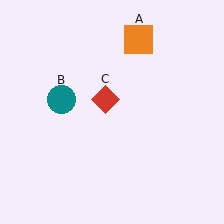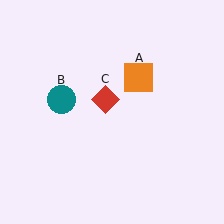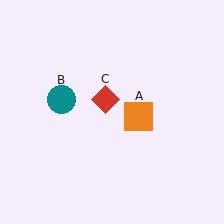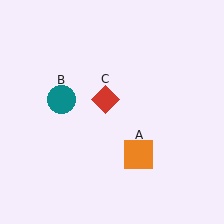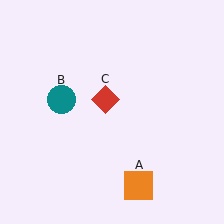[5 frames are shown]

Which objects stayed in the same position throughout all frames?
Teal circle (object B) and red diamond (object C) remained stationary.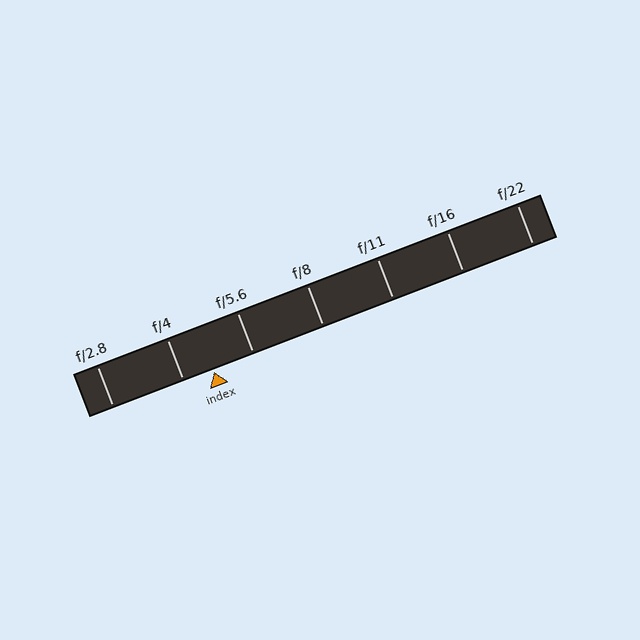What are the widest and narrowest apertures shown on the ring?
The widest aperture shown is f/2.8 and the narrowest is f/22.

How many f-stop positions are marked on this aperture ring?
There are 7 f-stop positions marked.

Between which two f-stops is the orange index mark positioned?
The index mark is between f/4 and f/5.6.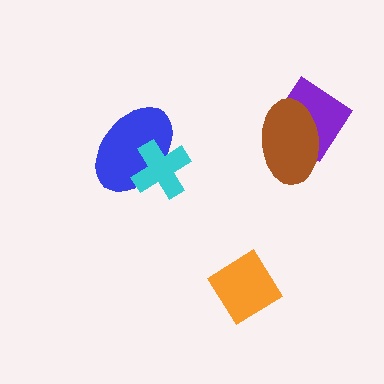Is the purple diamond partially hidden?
Yes, it is partially covered by another shape.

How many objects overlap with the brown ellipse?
1 object overlaps with the brown ellipse.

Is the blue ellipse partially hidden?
Yes, it is partially covered by another shape.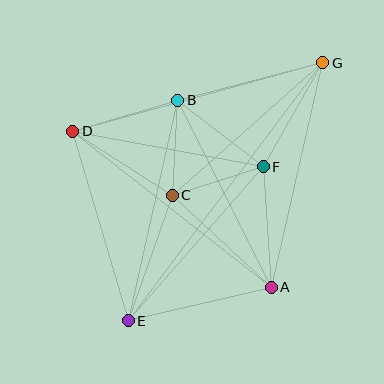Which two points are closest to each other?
Points B and C are closest to each other.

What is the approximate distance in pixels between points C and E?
The distance between C and E is approximately 133 pixels.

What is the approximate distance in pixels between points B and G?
The distance between B and G is approximately 150 pixels.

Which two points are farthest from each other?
Points E and G are farthest from each other.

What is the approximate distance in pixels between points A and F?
The distance between A and F is approximately 121 pixels.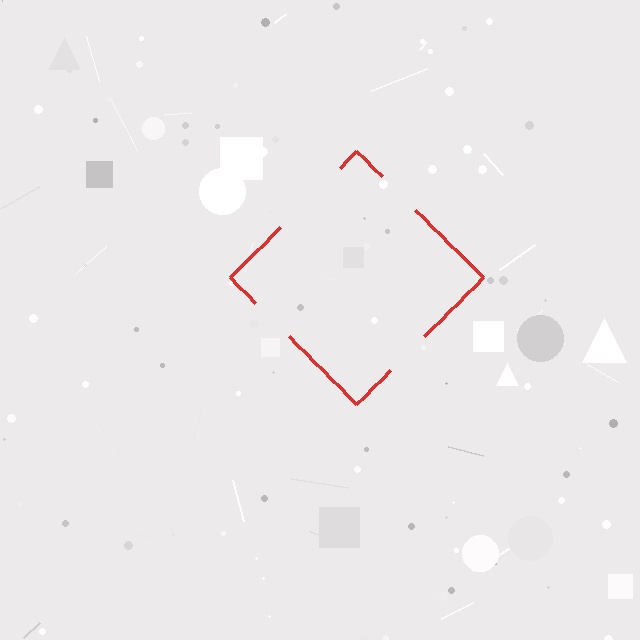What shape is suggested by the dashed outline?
The dashed outline suggests a diamond.